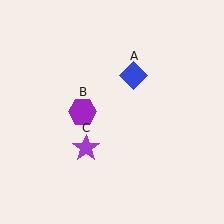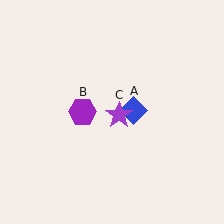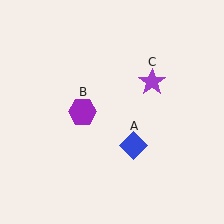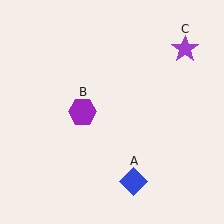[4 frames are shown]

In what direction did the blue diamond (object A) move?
The blue diamond (object A) moved down.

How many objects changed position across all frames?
2 objects changed position: blue diamond (object A), purple star (object C).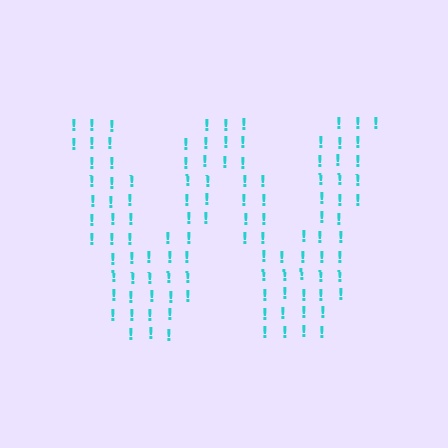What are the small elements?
The small elements are exclamation marks.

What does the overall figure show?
The overall figure shows the letter W.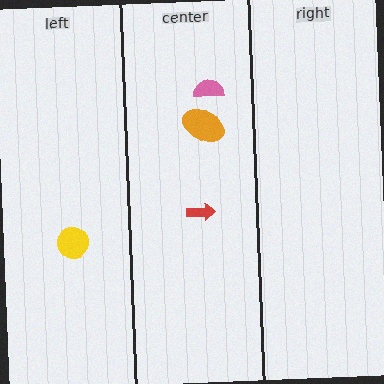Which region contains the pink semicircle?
The center region.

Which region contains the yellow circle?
The left region.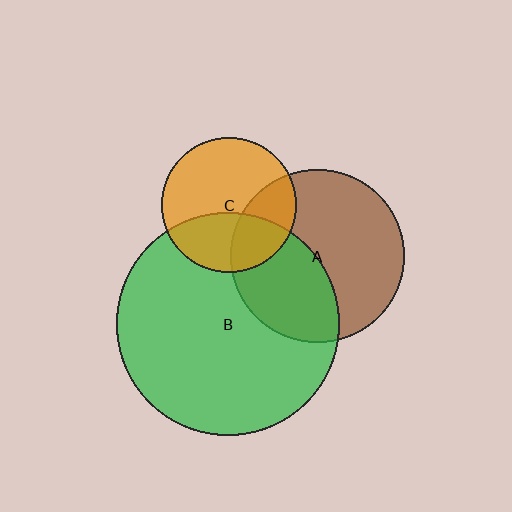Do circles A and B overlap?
Yes.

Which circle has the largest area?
Circle B (green).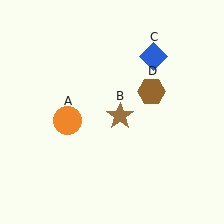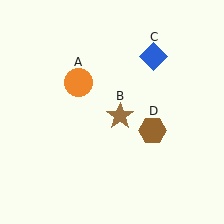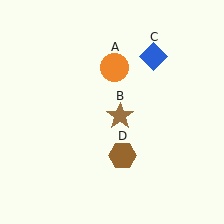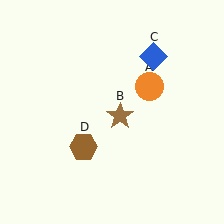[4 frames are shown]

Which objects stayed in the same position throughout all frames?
Brown star (object B) and blue diamond (object C) remained stationary.